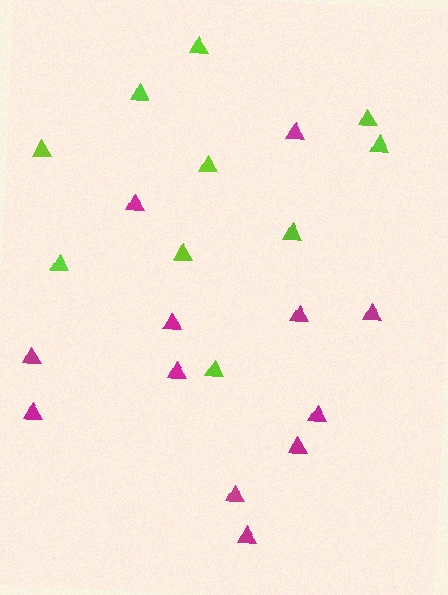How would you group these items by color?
There are 2 groups: one group of magenta triangles (12) and one group of lime triangles (10).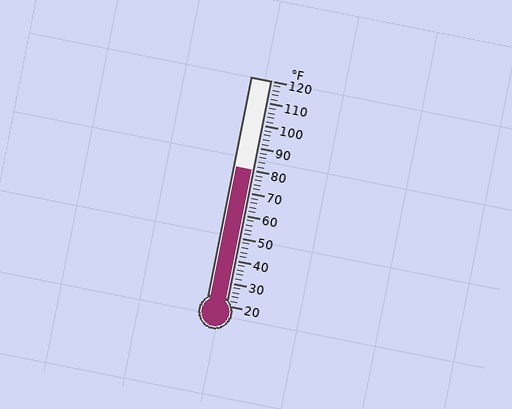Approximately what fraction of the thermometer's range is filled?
The thermometer is filled to approximately 60% of its range.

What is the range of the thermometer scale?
The thermometer scale ranges from 20°F to 120°F.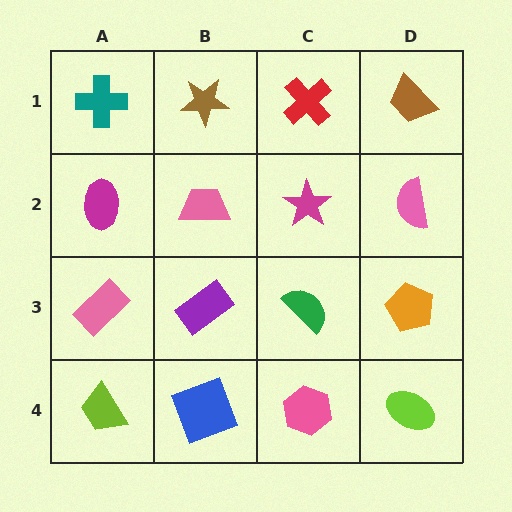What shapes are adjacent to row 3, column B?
A pink trapezoid (row 2, column B), a blue square (row 4, column B), a pink rectangle (row 3, column A), a green semicircle (row 3, column C).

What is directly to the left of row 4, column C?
A blue square.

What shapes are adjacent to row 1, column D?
A pink semicircle (row 2, column D), a red cross (row 1, column C).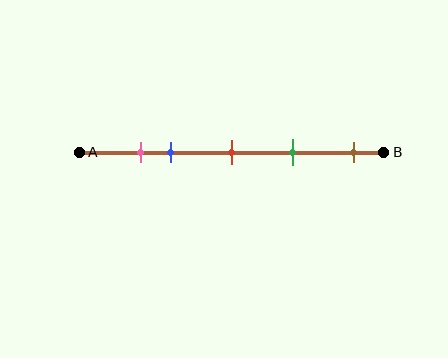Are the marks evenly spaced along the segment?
No, the marks are not evenly spaced.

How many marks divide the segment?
There are 5 marks dividing the segment.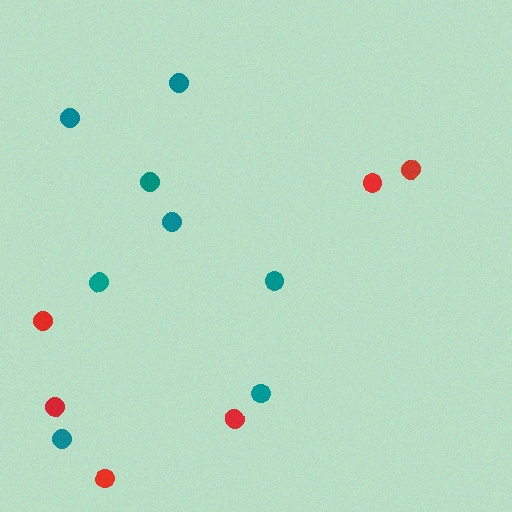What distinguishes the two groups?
There are 2 groups: one group of red circles (6) and one group of teal circles (8).